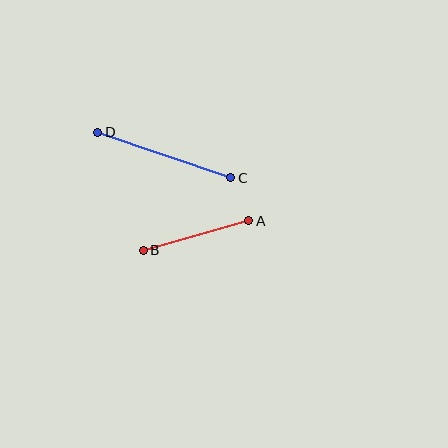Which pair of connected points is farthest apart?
Points C and D are farthest apart.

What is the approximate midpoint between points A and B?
The midpoint is at approximately (196, 236) pixels.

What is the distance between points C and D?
The distance is approximately 141 pixels.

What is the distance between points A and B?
The distance is approximately 109 pixels.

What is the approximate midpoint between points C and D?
The midpoint is at approximately (164, 155) pixels.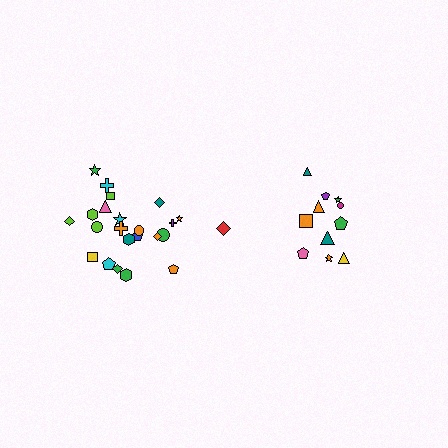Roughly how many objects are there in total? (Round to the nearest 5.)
Roughly 35 objects in total.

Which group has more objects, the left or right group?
The left group.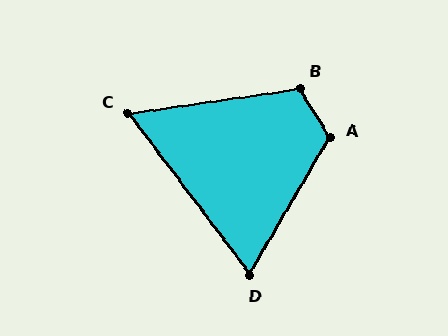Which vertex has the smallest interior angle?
C, at approximately 61 degrees.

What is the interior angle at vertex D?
Approximately 67 degrees (acute).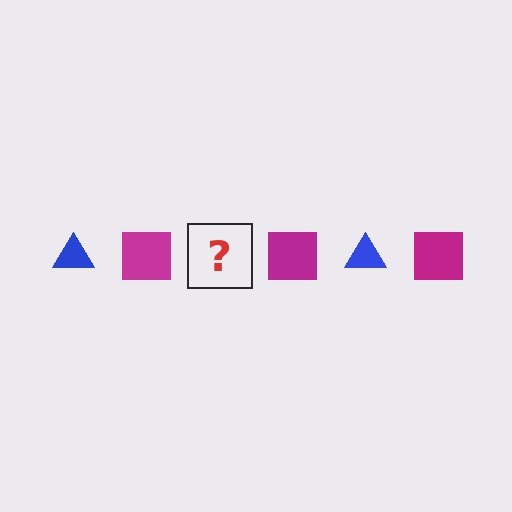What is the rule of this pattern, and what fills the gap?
The rule is that the pattern alternates between blue triangle and magenta square. The gap should be filled with a blue triangle.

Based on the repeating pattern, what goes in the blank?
The blank should be a blue triangle.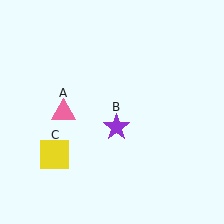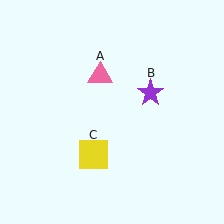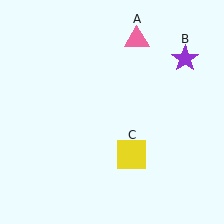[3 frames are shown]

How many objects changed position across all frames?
3 objects changed position: pink triangle (object A), purple star (object B), yellow square (object C).